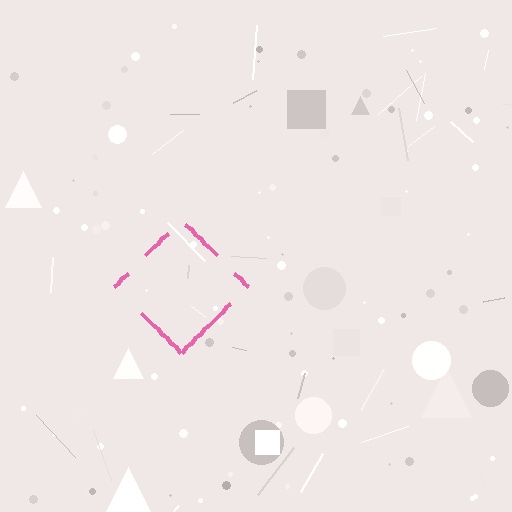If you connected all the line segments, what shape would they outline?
They would outline a diamond.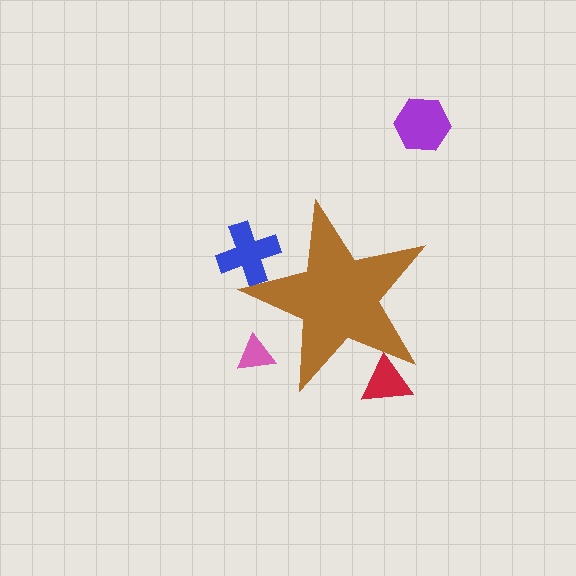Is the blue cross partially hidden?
Yes, the blue cross is partially hidden behind the brown star.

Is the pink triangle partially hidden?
Yes, the pink triangle is partially hidden behind the brown star.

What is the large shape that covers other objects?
A brown star.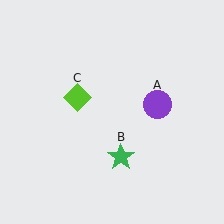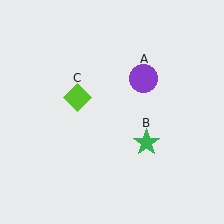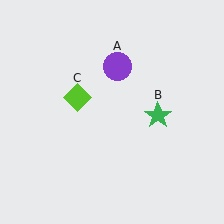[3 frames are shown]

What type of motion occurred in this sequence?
The purple circle (object A), green star (object B) rotated counterclockwise around the center of the scene.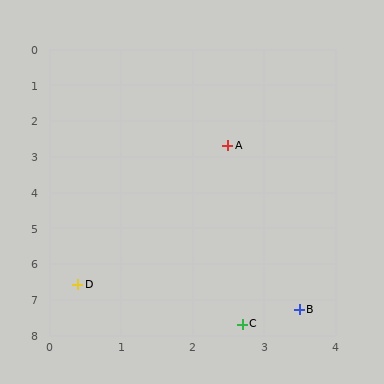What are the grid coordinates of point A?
Point A is at approximately (2.5, 2.7).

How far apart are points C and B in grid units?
Points C and B are about 0.9 grid units apart.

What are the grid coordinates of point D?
Point D is at approximately (0.4, 6.6).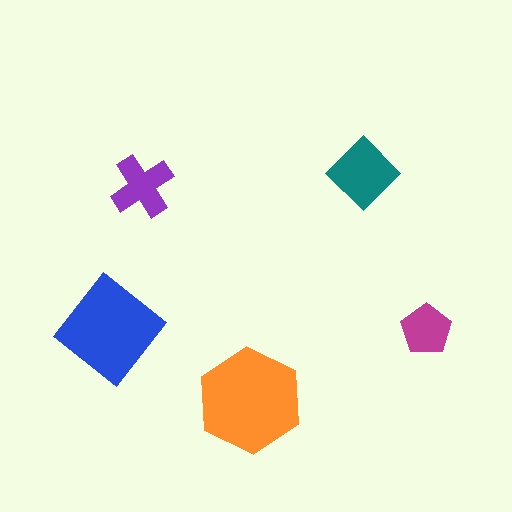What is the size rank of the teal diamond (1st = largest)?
3rd.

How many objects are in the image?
There are 5 objects in the image.